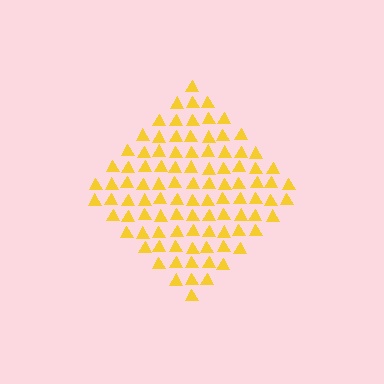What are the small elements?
The small elements are triangles.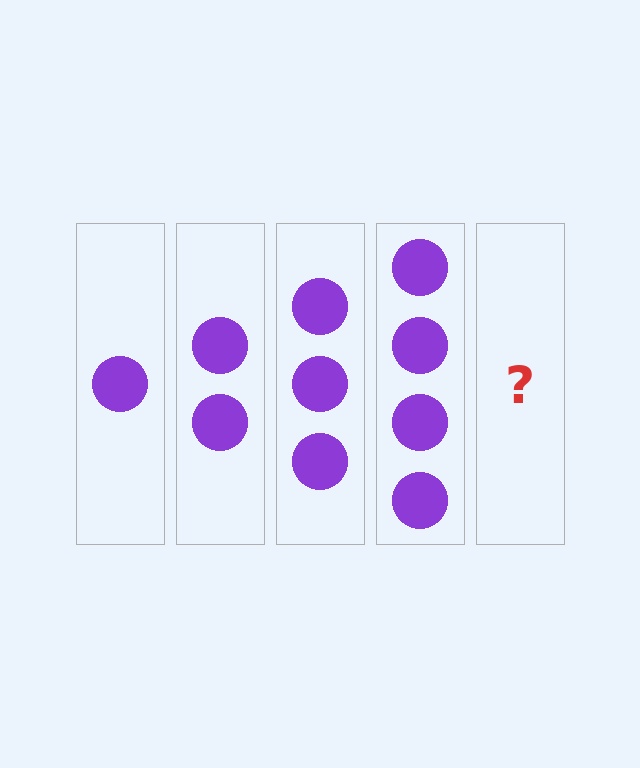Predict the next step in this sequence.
The next step is 5 circles.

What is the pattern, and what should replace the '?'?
The pattern is that each step adds one more circle. The '?' should be 5 circles.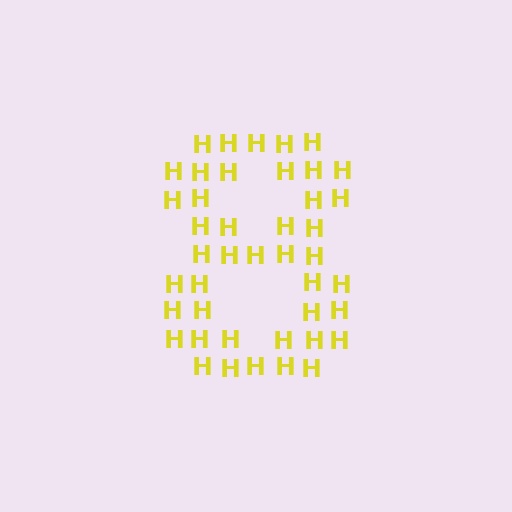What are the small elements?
The small elements are letter H's.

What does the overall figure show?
The overall figure shows the digit 8.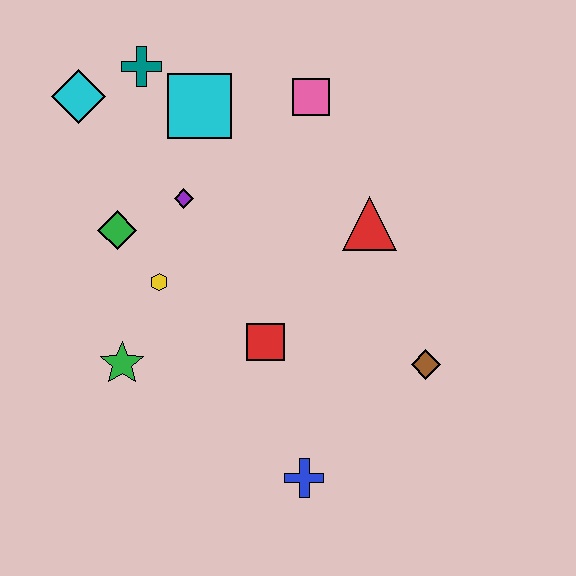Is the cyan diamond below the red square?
No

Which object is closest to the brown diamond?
The red triangle is closest to the brown diamond.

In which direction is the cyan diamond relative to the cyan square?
The cyan diamond is to the left of the cyan square.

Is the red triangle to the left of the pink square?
No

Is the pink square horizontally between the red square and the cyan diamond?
No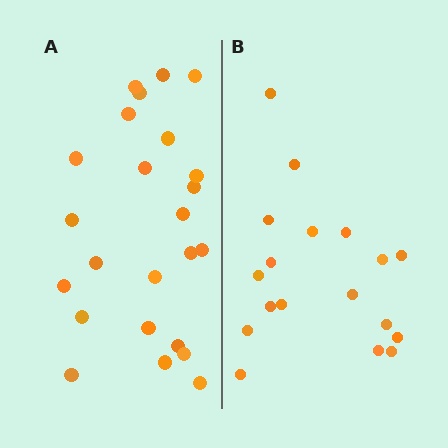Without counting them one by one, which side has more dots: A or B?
Region A (the left region) has more dots.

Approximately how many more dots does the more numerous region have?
Region A has about 6 more dots than region B.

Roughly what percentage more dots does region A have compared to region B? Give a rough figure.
About 35% more.